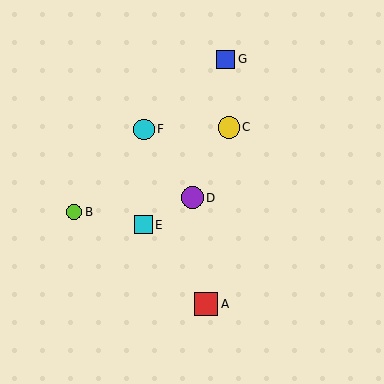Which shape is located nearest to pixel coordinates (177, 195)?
The purple circle (labeled D) at (192, 198) is nearest to that location.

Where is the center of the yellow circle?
The center of the yellow circle is at (229, 127).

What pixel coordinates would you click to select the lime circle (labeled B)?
Click at (74, 212) to select the lime circle B.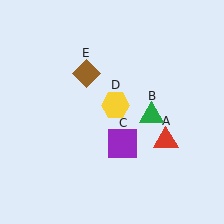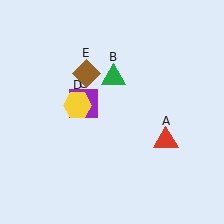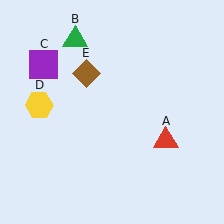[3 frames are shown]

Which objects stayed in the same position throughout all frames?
Red triangle (object A) and brown diamond (object E) remained stationary.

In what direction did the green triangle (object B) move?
The green triangle (object B) moved up and to the left.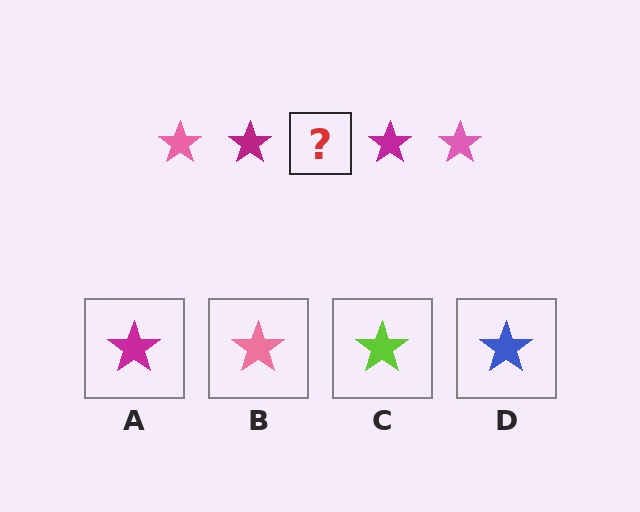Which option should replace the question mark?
Option B.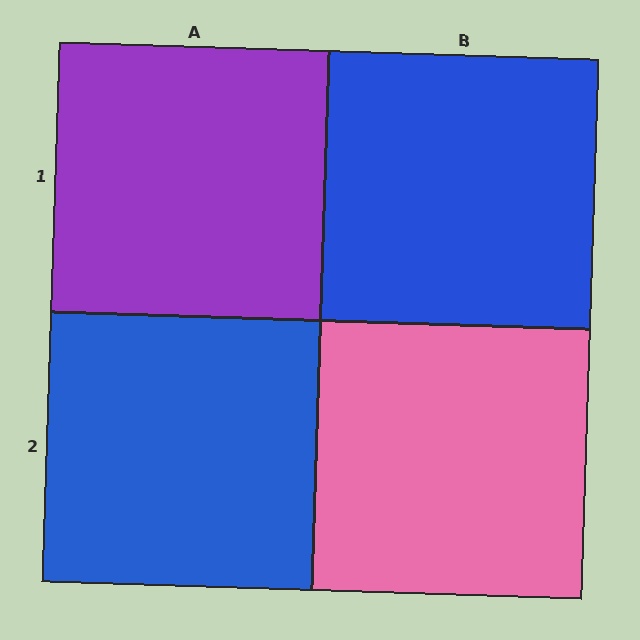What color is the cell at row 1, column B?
Blue.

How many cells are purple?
1 cell is purple.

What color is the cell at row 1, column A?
Purple.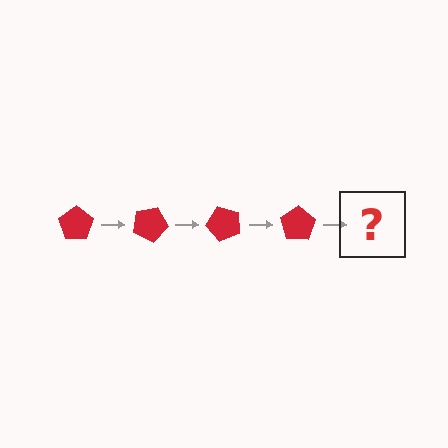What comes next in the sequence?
The next element should be a red pentagon rotated 100 degrees.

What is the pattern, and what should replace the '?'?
The pattern is that the pentagon rotates 25 degrees each step. The '?' should be a red pentagon rotated 100 degrees.